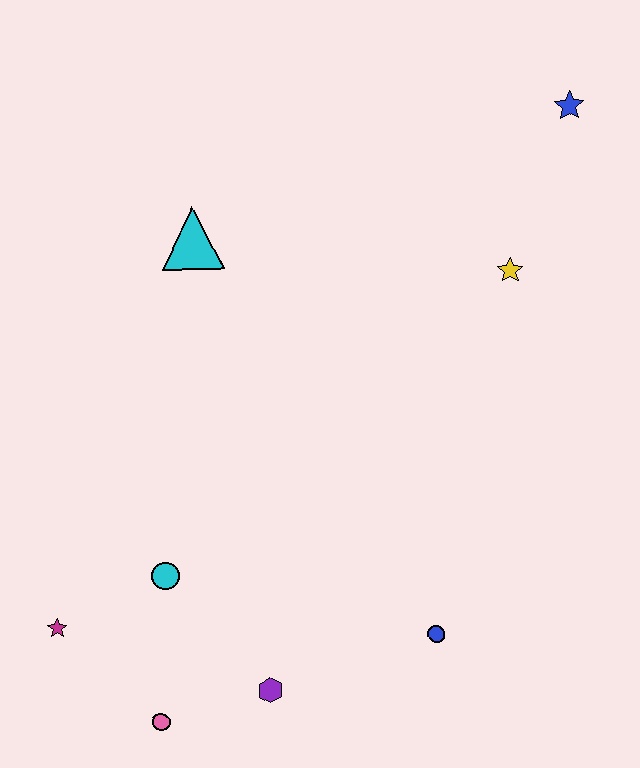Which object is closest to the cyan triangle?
The yellow star is closest to the cyan triangle.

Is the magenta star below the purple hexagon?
No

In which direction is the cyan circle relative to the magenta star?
The cyan circle is to the right of the magenta star.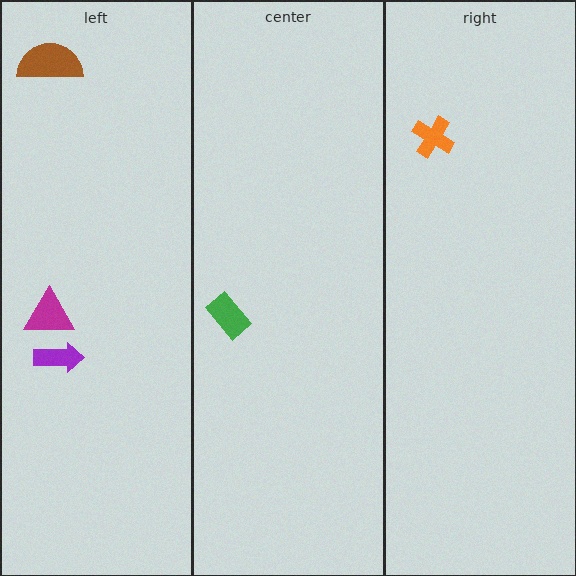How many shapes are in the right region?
1.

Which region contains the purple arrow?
The left region.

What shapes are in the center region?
The green rectangle.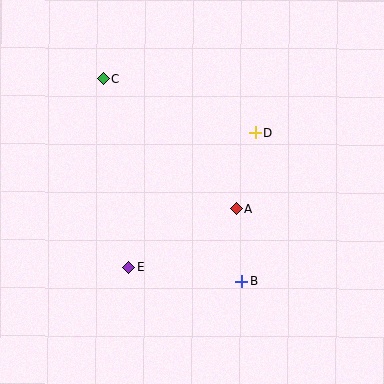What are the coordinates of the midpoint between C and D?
The midpoint between C and D is at (180, 106).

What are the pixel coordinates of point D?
Point D is at (256, 133).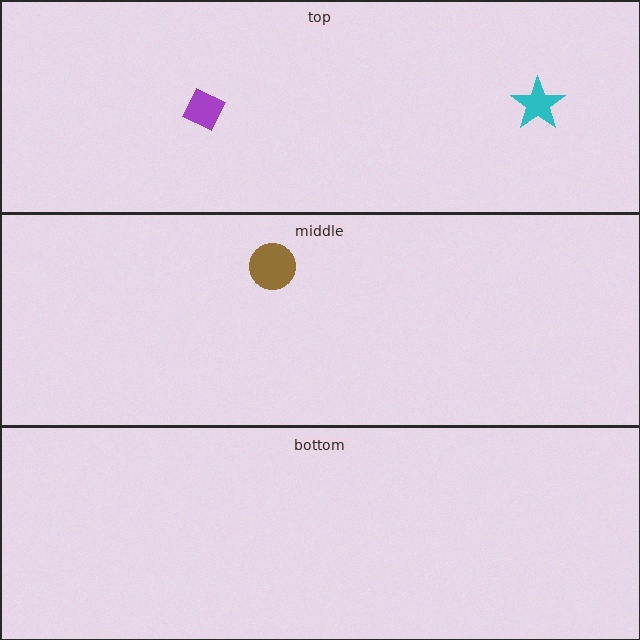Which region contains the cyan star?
The top region.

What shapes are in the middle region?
The brown circle.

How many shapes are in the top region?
2.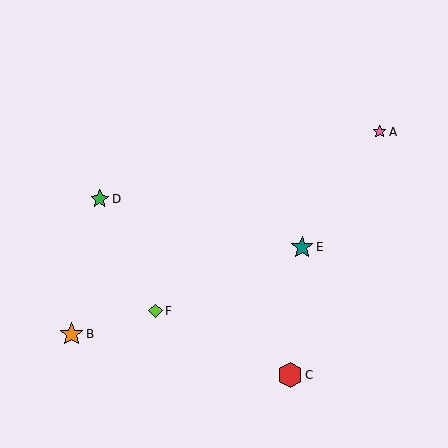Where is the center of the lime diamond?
The center of the lime diamond is at (156, 311).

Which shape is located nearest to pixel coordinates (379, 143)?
The pink star (labeled A) at (379, 132) is nearest to that location.